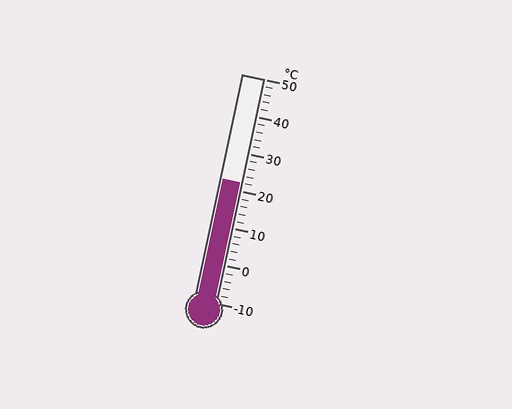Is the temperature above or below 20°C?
The temperature is above 20°C.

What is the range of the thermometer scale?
The thermometer scale ranges from -10°C to 50°C.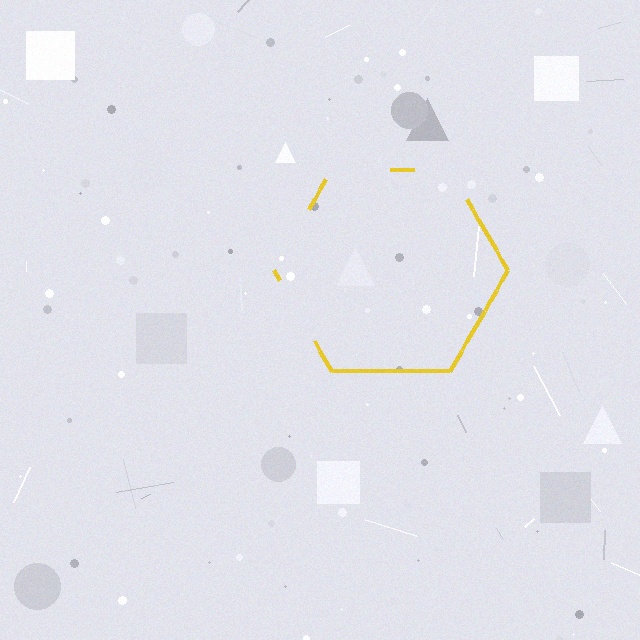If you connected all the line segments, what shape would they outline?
They would outline a hexagon.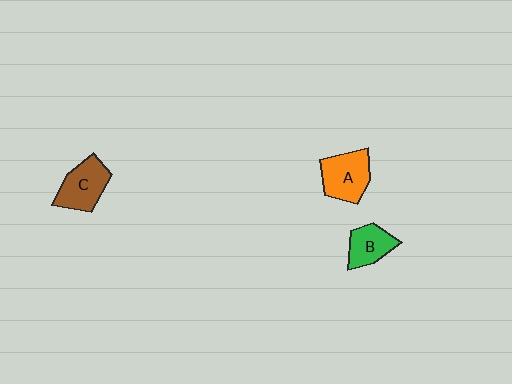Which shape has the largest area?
Shape A (orange).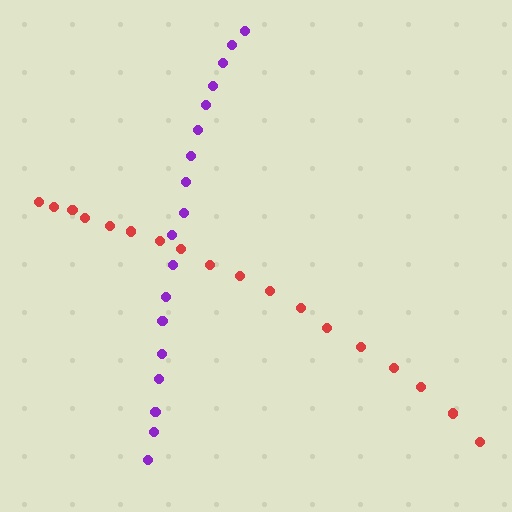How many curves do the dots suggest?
There are 2 distinct paths.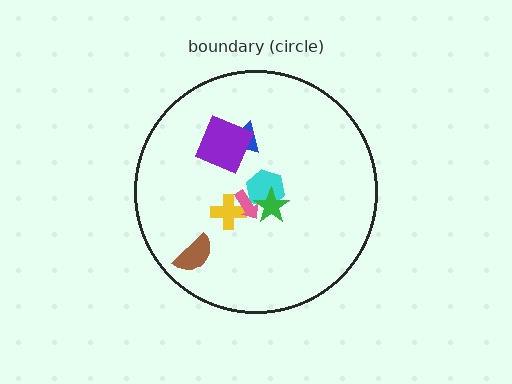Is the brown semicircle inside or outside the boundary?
Inside.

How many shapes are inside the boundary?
7 inside, 0 outside.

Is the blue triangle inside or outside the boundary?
Inside.